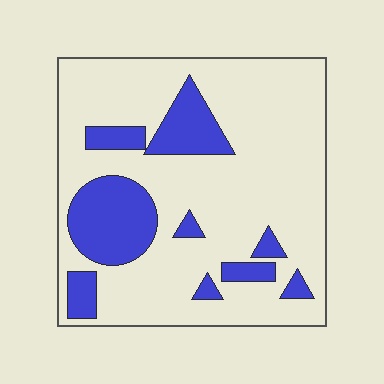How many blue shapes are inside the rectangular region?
9.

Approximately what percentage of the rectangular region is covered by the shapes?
Approximately 25%.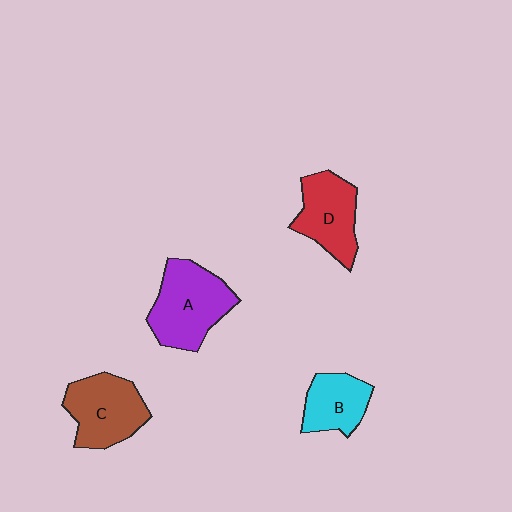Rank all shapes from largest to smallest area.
From largest to smallest: A (purple), C (brown), D (red), B (cyan).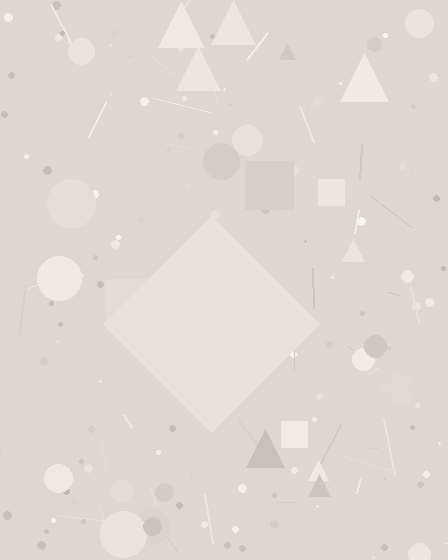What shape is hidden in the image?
A diamond is hidden in the image.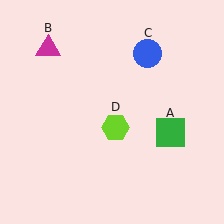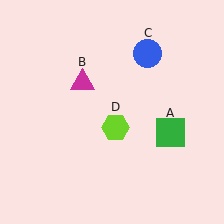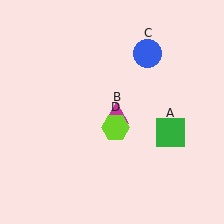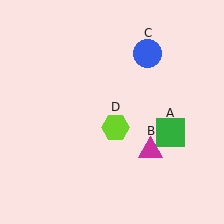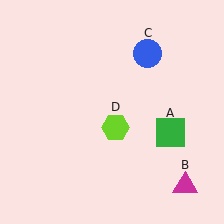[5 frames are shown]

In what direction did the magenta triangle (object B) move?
The magenta triangle (object B) moved down and to the right.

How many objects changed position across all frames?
1 object changed position: magenta triangle (object B).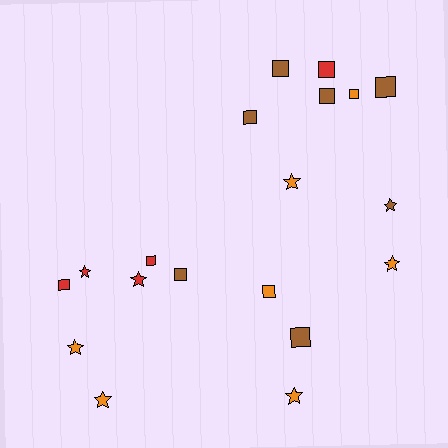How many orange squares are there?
There are 2 orange squares.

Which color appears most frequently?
Orange, with 7 objects.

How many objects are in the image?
There are 19 objects.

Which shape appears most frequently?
Square, with 11 objects.